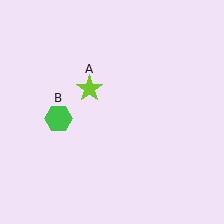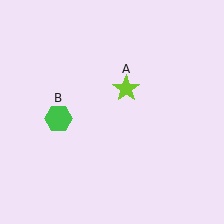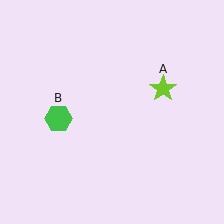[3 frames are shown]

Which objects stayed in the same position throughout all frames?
Green hexagon (object B) remained stationary.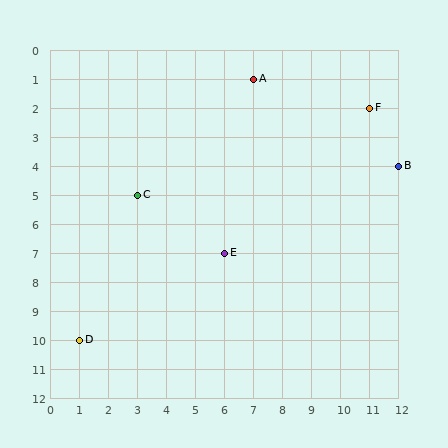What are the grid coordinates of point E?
Point E is at grid coordinates (6, 7).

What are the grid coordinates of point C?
Point C is at grid coordinates (3, 5).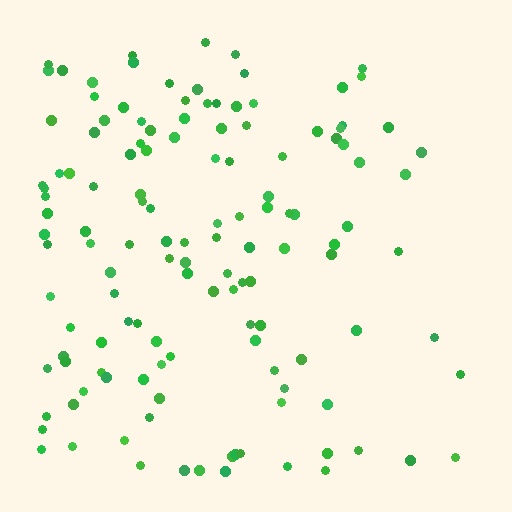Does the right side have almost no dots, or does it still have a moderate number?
Still a moderate number, just noticeably fewer than the left.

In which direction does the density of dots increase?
From right to left, with the left side densest.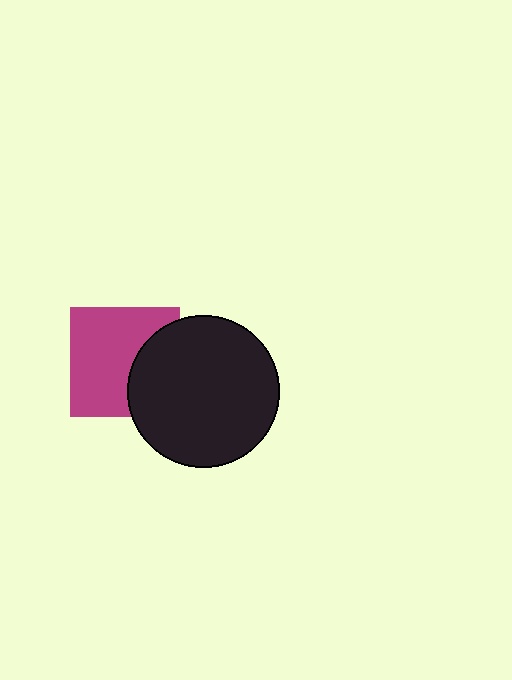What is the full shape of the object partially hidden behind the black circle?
The partially hidden object is a magenta square.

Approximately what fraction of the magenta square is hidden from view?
Roughly 34% of the magenta square is hidden behind the black circle.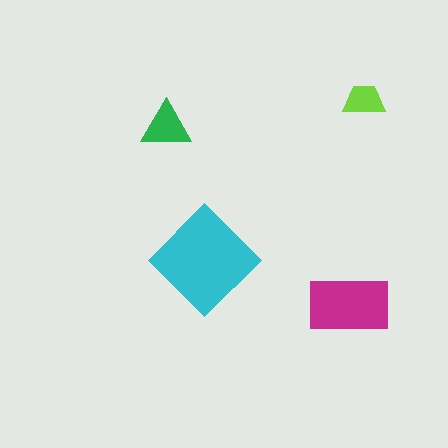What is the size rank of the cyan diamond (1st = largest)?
1st.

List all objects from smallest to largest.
The lime trapezoid, the green triangle, the magenta rectangle, the cyan diamond.